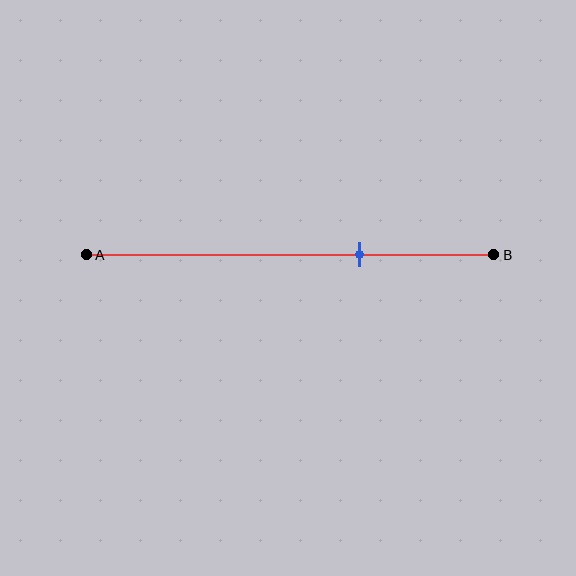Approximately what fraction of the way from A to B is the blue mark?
The blue mark is approximately 65% of the way from A to B.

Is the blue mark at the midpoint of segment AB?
No, the mark is at about 65% from A, not at the 50% midpoint.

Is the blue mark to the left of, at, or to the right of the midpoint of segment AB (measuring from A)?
The blue mark is to the right of the midpoint of segment AB.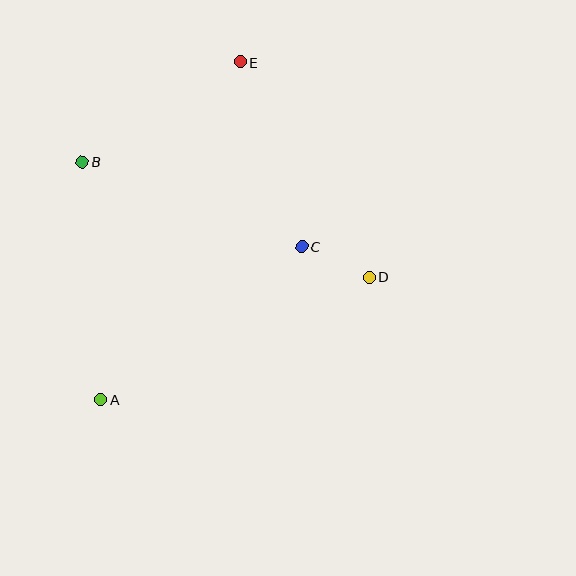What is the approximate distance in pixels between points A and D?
The distance between A and D is approximately 295 pixels.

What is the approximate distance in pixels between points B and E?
The distance between B and E is approximately 186 pixels.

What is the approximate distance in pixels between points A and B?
The distance between A and B is approximately 239 pixels.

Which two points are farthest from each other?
Points A and E are farthest from each other.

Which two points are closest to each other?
Points C and D are closest to each other.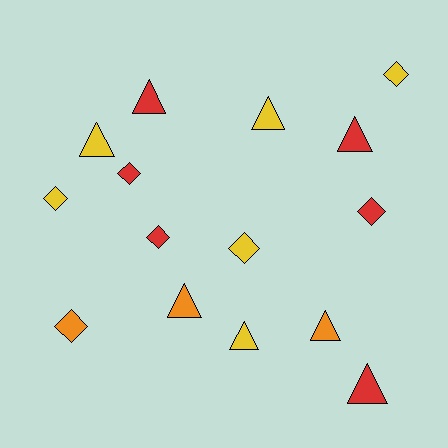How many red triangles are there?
There are 3 red triangles.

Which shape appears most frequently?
Triangle, with 8 objects.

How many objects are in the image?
There are 15 objects.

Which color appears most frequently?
Yellow, with 6 objects.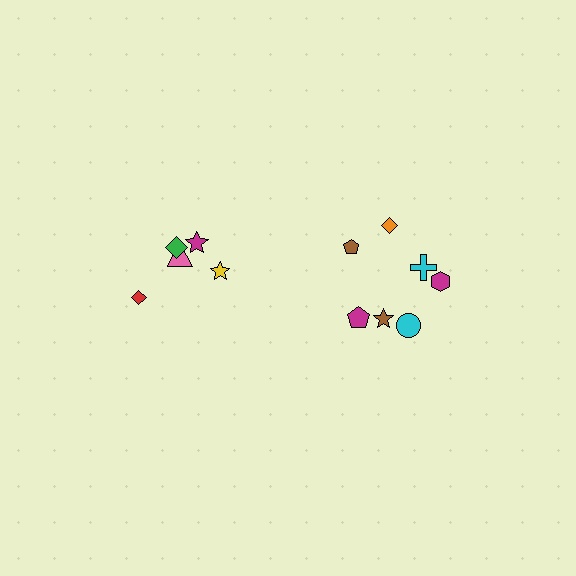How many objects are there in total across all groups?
There are 12 objects.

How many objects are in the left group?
There are 5 objects.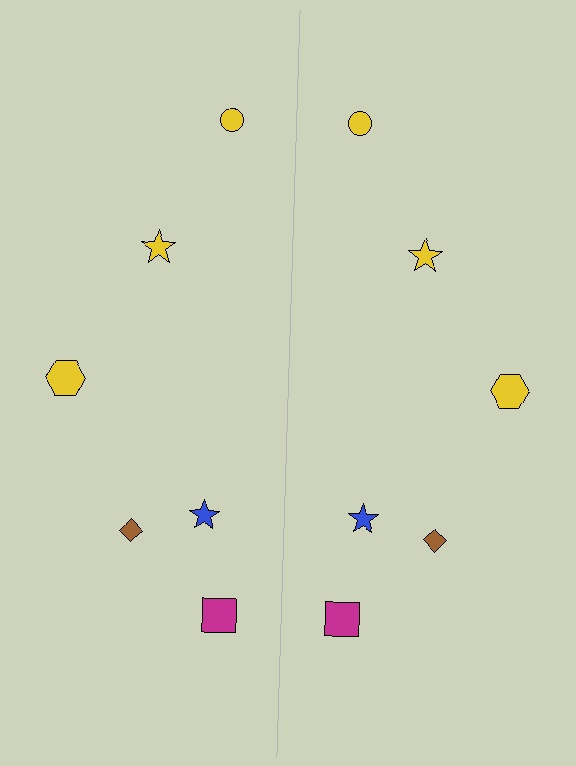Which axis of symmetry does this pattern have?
The pattern has a vertical axis of symmetry running through the center of the image.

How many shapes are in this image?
There are 12 shapes in this image.